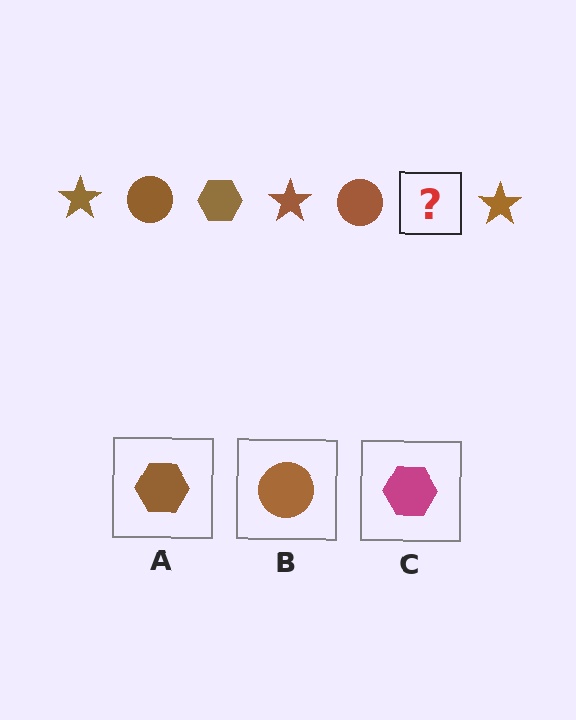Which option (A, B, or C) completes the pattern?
A.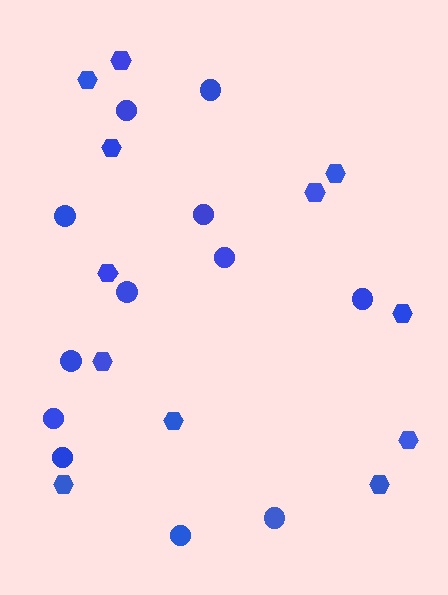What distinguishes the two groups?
There are 2 groups: one group of hexagons (12) and one group of circles (12).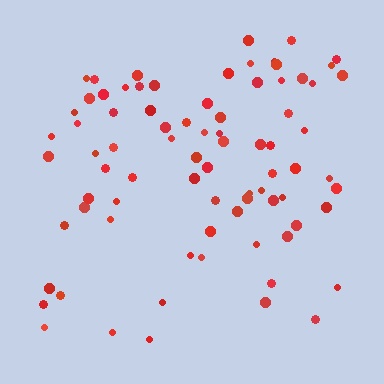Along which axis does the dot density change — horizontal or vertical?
Vertical.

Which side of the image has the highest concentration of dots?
The top.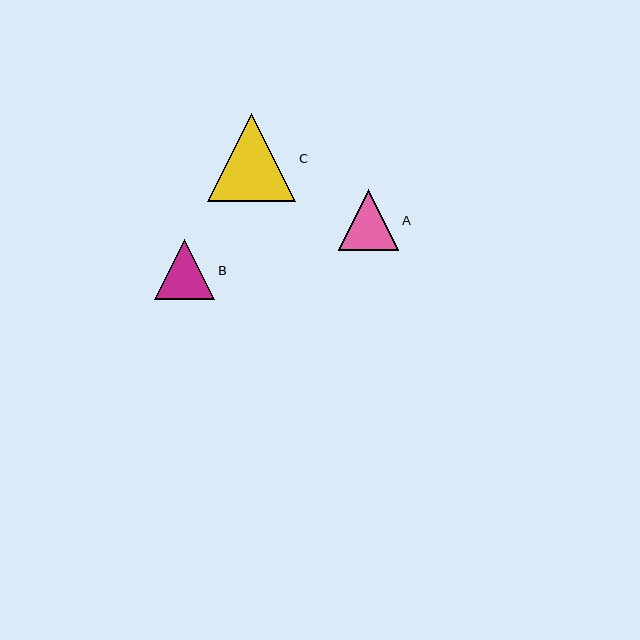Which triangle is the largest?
Triangle C is the largest with a size of approximately 88 pixels.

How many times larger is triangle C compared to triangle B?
Triangle C is approximately 1.5 times the size of triangle B.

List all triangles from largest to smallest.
From largest to smallest: C, A, B.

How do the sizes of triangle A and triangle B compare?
Triangle A and triangle B are approximately the same size.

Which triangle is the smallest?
Triangle B is the smallest with a size of approximately 60 pixels.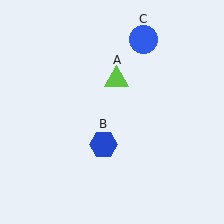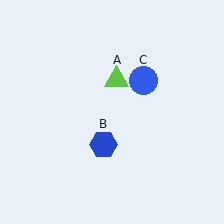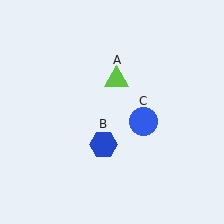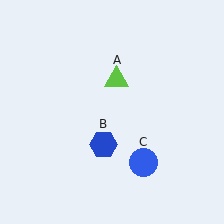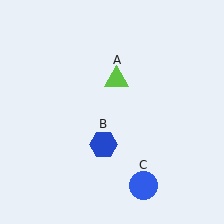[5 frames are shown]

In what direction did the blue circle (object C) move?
The blue circle (object C) moved down.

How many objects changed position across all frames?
1 object changed position: blue circle (object C).